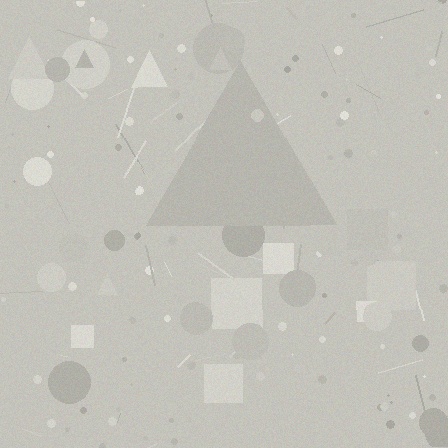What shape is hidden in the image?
A triangle is hidden in the image.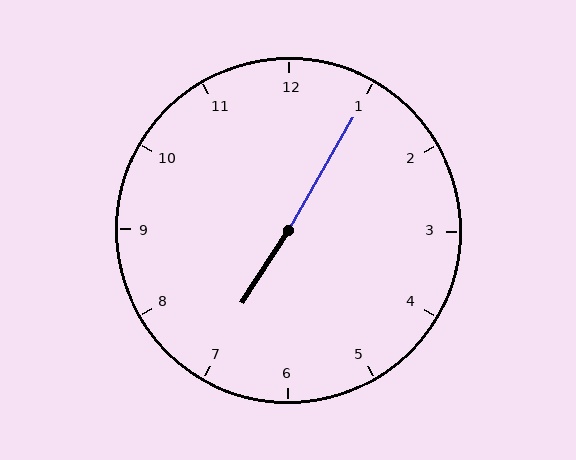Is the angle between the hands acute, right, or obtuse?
It is obtuse.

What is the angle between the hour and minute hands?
Approximately 178 degrees.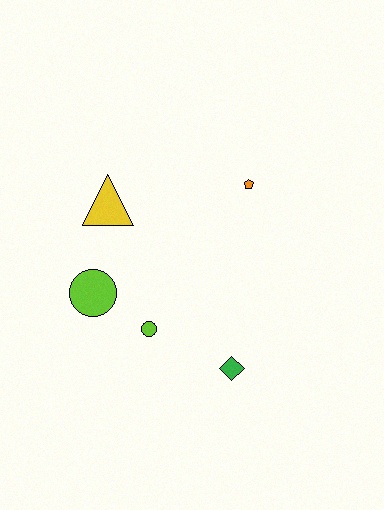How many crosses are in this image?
There are no crosses.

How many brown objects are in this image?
There are no brown objects.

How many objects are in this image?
There are 5 objects.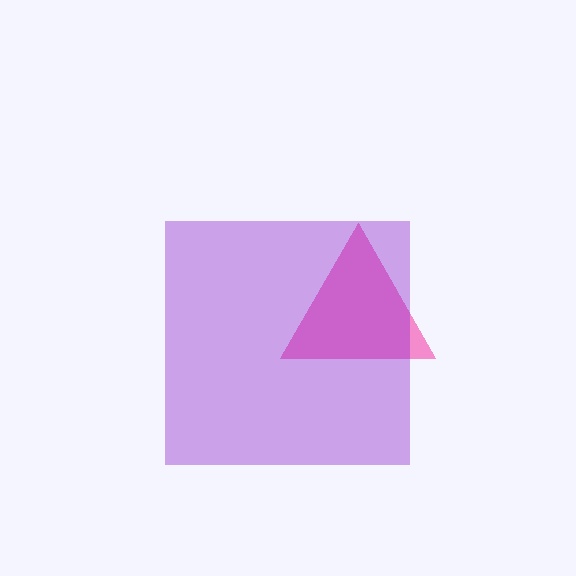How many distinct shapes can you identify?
There are 2 distinct shapes: a pink triangle, a purple square.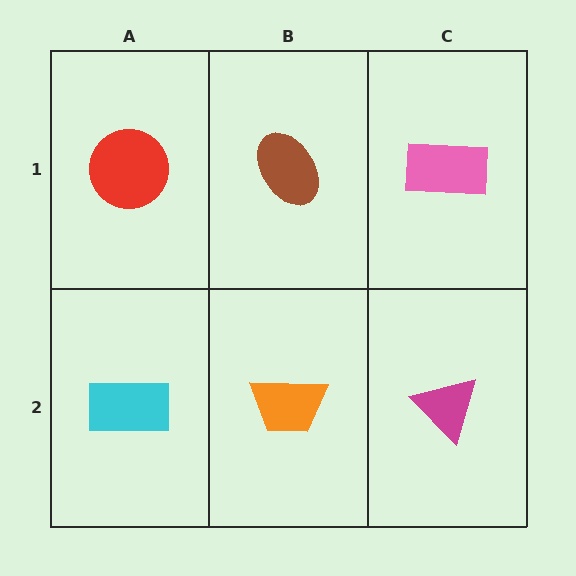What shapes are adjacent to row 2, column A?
A red circle (row 1, column A), an orange trapezoid (row 2, column B).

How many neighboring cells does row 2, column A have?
2.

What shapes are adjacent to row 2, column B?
A brown ellipse (row 1, column B), a cyan rectangle (row 2, column A), a magenta triangle (row 2, column C).